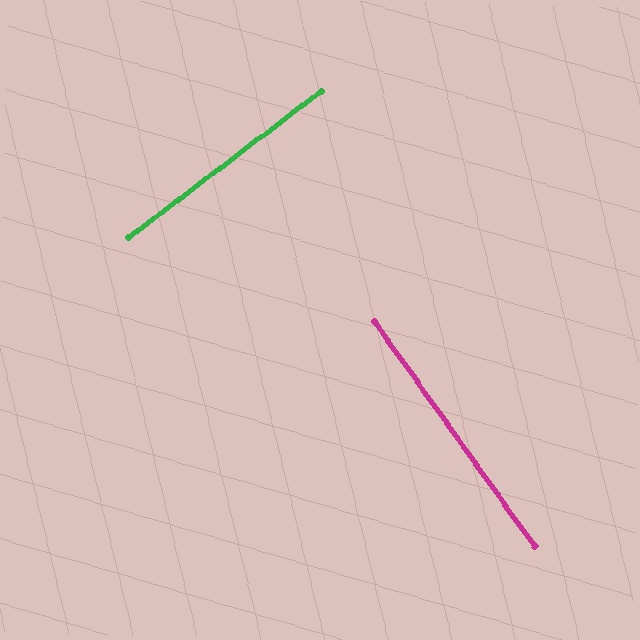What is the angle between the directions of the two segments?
Approximately 88 degrees.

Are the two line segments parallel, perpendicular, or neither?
Perpendicular — they meet at approximately 88°.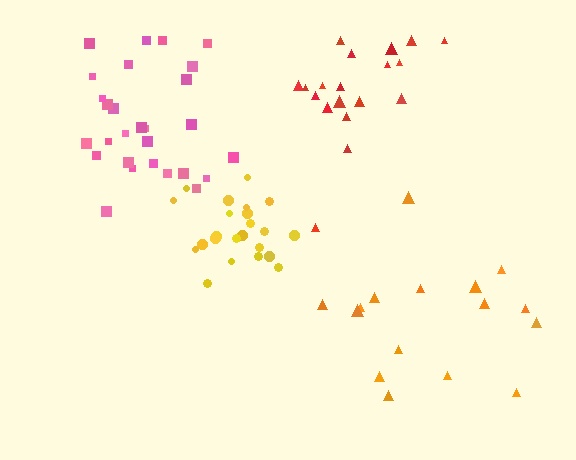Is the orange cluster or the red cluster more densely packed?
Red.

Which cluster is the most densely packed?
Yellow.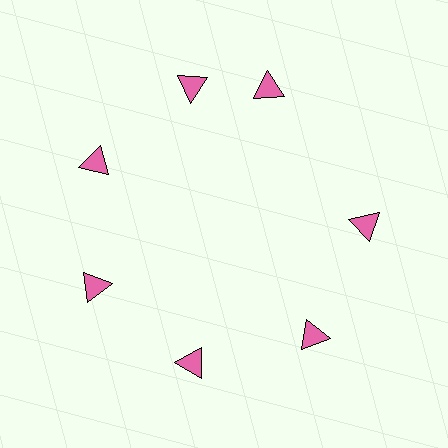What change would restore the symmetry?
The symmetry would be restored by rotating it back into even spacing with its neighbors so that all 7 triangles sit at equal angles and equal distance from the center.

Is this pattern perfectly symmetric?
No. The 7 pink triangles are arranged in a ring, but one element near the 1 o'clock position is rotated out of alignment along the ring, breaking the 7-fold rotational symmetry.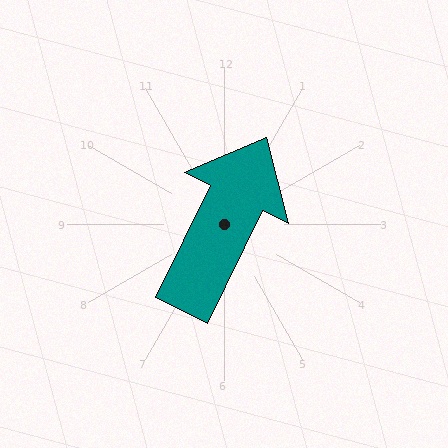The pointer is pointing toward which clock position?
Roughly 1 o'clock.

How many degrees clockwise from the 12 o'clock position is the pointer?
Approximately 26 degrees.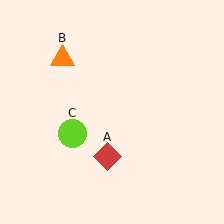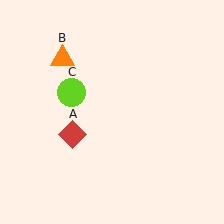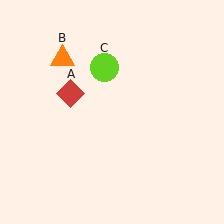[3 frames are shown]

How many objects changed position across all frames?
2 objects changed position: red diamond (object A), lime circle (object C).